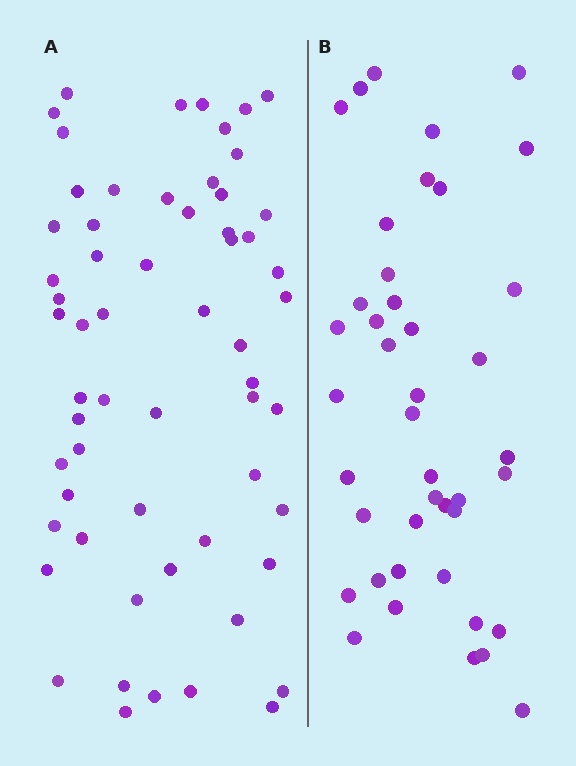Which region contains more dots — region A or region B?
Region A (the left region) has more dots.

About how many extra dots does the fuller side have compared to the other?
Region A has approximately 20 more dots than region B.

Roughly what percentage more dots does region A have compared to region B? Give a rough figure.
About 45% more.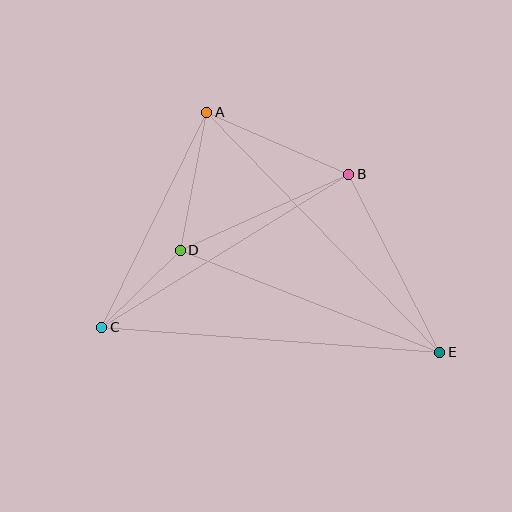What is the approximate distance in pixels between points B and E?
The distance between B and E is approximately 200 pixels.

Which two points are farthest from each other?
Points C and E are farthest from each other.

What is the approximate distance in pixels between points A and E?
The distance between A and E is approximately 335 pixels.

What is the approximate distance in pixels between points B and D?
The distance between B and D is approximately 185 pixels.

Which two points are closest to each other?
Points C and D are closest to each other.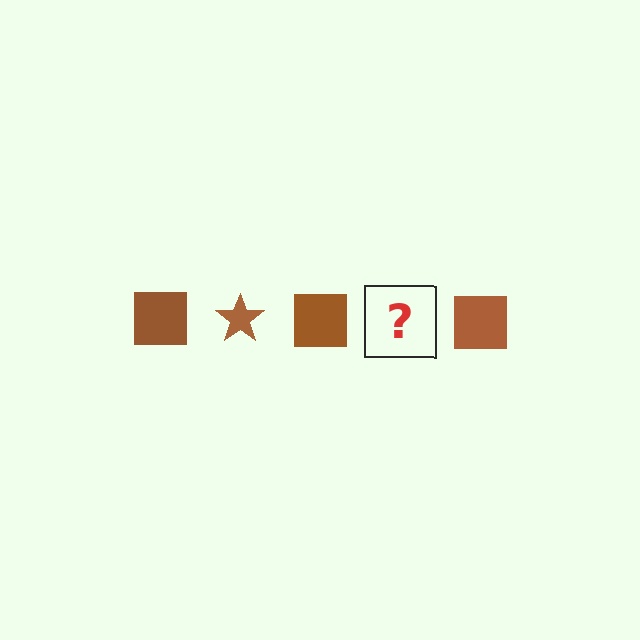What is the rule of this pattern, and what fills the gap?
The rule is that the pattern cycles through square, star shapes in brown. The gap should be filled with a brown star.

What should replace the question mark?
The question mark should be replaced with a brown star.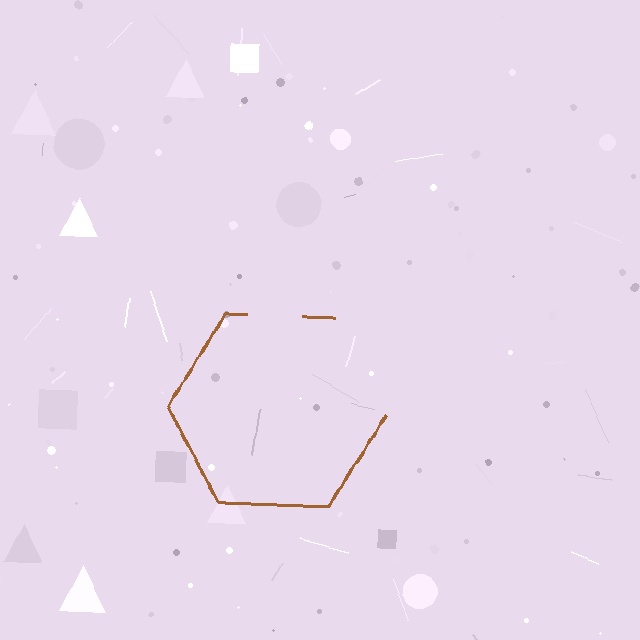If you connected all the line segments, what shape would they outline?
They would outline a hexagon.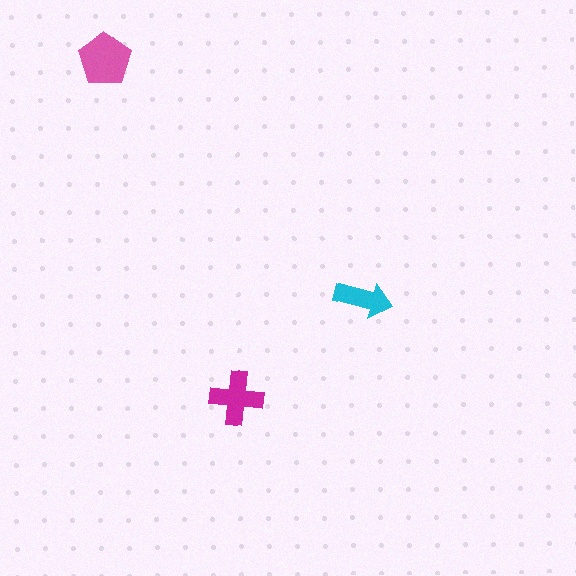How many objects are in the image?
There are 3 objects in the image.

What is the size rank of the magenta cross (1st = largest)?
2nd.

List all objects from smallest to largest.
The cyan arrow, the magenta cross, the pink pentagon.